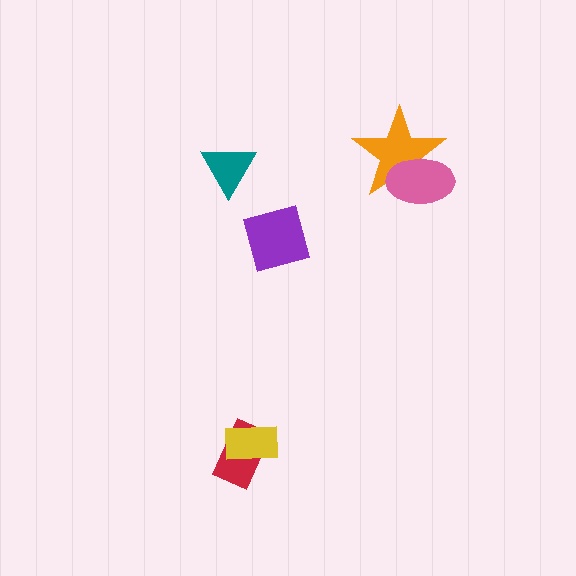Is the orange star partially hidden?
Yes, it is partially covered by another shape.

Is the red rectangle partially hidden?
Yes, it is partially covered by another shape.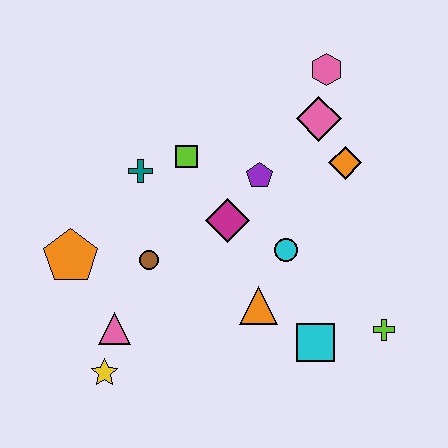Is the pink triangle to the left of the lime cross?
Yes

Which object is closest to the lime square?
The teal cross is closest to the lime square.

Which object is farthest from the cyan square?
The pink hexagon is farthest from the cyan square.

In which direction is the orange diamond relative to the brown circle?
The orange diamond is to the right of the brown circle.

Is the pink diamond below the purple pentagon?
No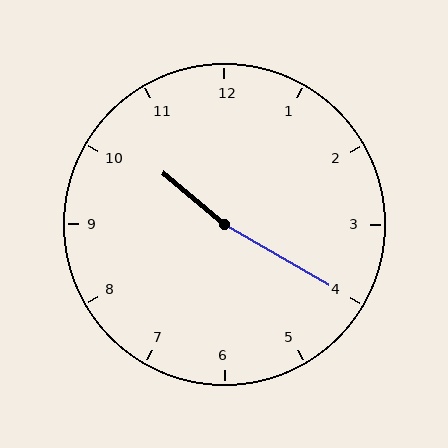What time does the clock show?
10:20.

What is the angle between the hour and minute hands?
Approximately 170 degrees.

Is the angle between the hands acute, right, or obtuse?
It is obtuse.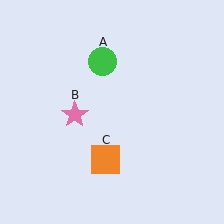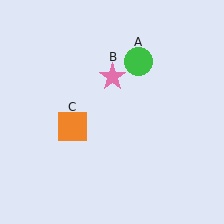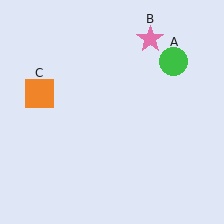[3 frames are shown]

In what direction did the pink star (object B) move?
The pink star (object B) moved up and to the right.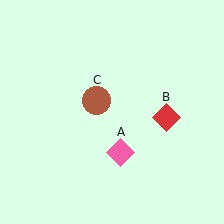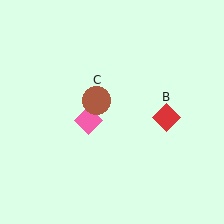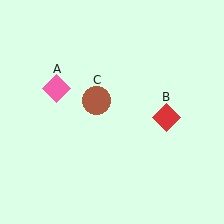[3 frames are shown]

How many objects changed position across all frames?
1 object changed position: pink diamond (object A).